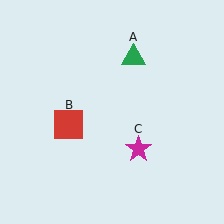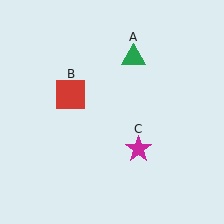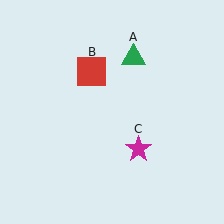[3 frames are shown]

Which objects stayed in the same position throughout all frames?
Green triangle (object A) and magenta star (object C) remained stationary.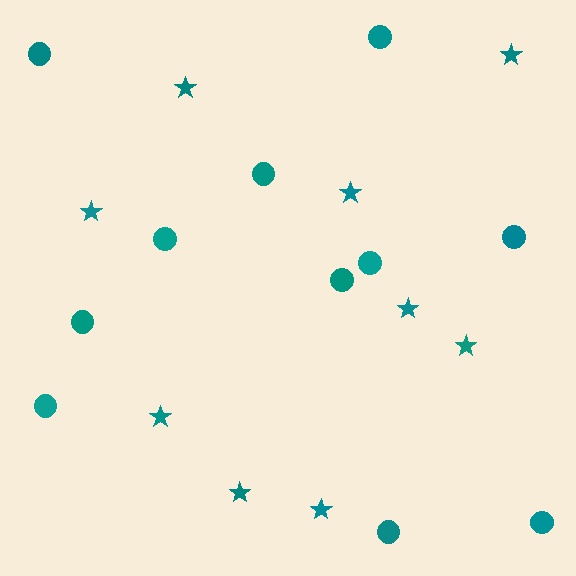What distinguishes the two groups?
There are 2 groups: one group of stars (9) and one group of circles (11).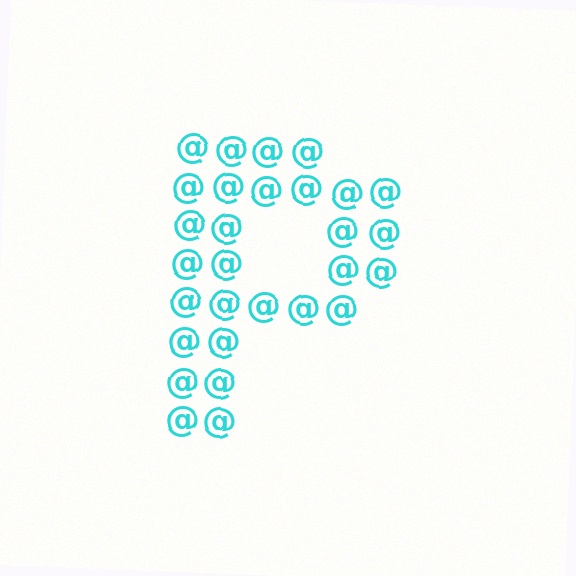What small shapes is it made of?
It is made of small at signs.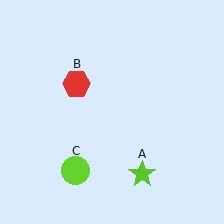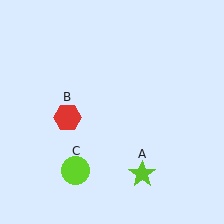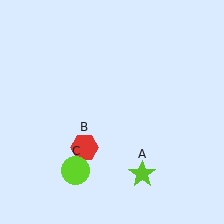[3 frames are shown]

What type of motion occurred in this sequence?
The red hexagon (object B) rotated counterclockwise around the center of the scene.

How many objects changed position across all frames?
1 object changed position: red hexagon (object B).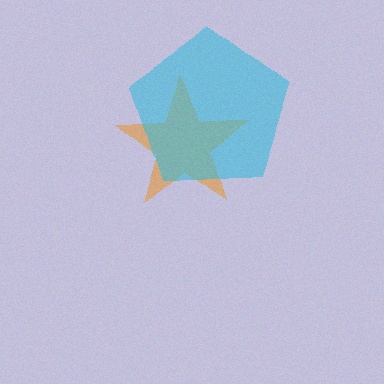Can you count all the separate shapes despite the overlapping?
Yes, there are 2 separate shapes.